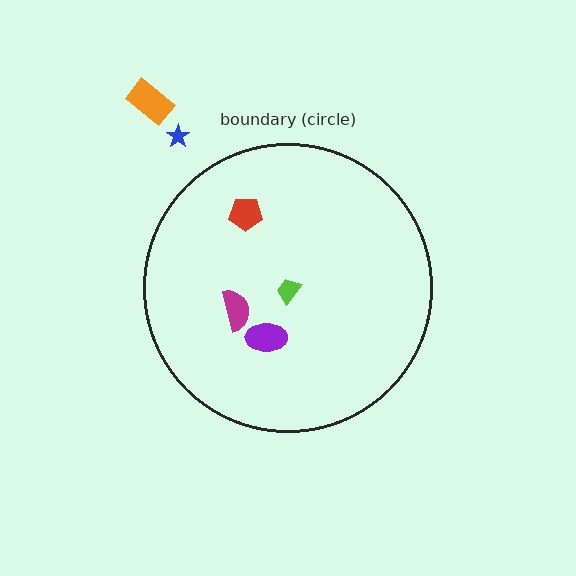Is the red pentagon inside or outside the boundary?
Inside.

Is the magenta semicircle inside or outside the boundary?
Inside.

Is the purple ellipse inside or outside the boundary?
Inside.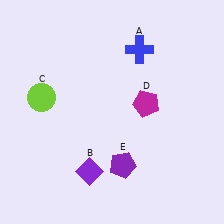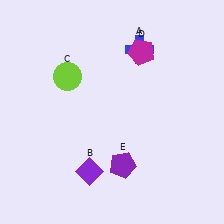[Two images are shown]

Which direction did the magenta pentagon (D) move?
The magenta pentagon (D) moved up.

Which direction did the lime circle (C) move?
The lime circle (C) moved right.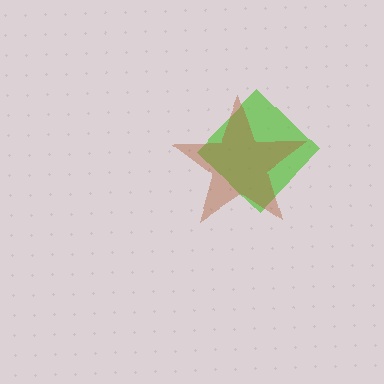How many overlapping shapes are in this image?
There are 2 overlapping shapes in the image.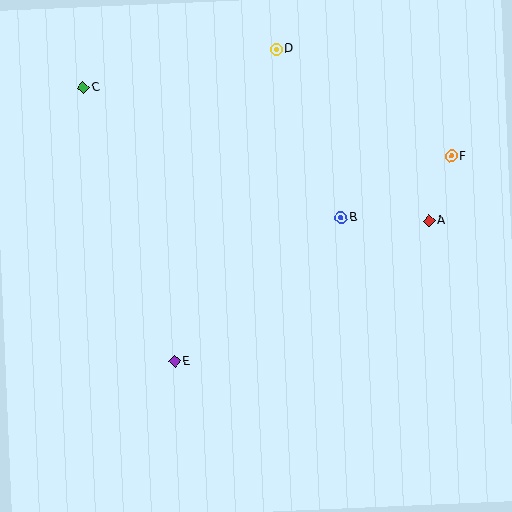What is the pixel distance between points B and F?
The distance between B and F is 126 pixels.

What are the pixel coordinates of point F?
Point F is at (451, 156).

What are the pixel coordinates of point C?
Point C is at (84, 88).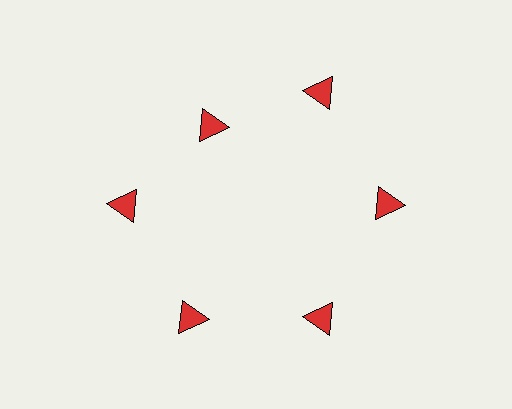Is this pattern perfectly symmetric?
No. The 6 red triangles are arranged in a ring, but one element near the 11 o'clock position is pulled inward toward the center, breaking the 6-fold rotational symmetry.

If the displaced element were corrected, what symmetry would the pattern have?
It would have 6-fold rotational symmetry — the pattern would map onto itself every 60 degrees.